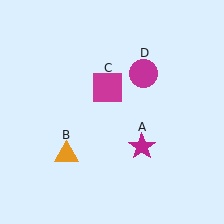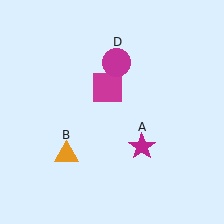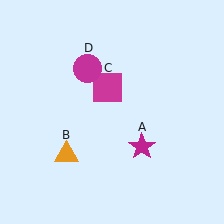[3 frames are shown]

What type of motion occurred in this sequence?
The magenta circle (object D) rotated counterclockwise around the center of the scene.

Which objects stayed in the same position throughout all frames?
Magenta star (object A) and orange triangle (object B) and magenta square (object C) remained stationary.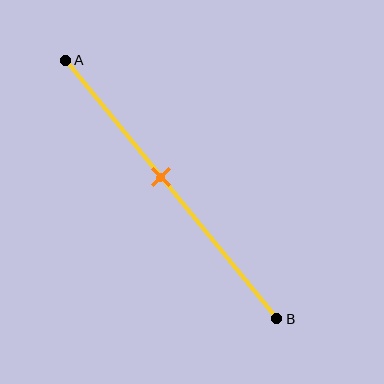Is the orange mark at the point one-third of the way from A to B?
No, the mark is at about 45% from A, not at the 33% one-third point.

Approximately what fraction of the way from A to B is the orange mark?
The orange mark is approximately 45% of the way from A to B.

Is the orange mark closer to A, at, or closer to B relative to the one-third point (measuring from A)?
The orange mark is closer to point B than the one-third point of segment AB.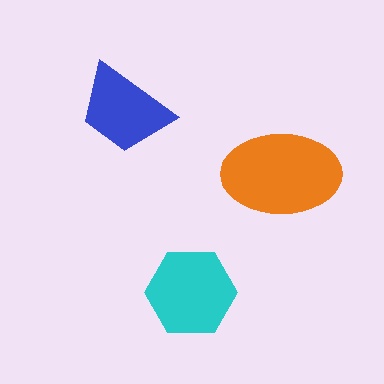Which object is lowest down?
The cyan hexagon is bottommost.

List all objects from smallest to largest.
The blue trapezoid, the cyan hexagon, the orange ellipse.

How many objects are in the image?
There are 3 objects in the image.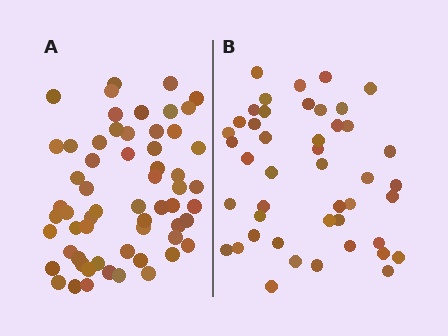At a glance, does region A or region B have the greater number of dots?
Region A (the left region) has more dots.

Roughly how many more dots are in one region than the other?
Region A has approximately 15 more dots than region B.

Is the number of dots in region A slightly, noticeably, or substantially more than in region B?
Region A has noticeably more, but not dramatically so. The ratio is roughly 1.3 to 1.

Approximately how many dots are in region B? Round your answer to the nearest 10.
About 40 dots. (The exact count is 45, which rounds to 40.)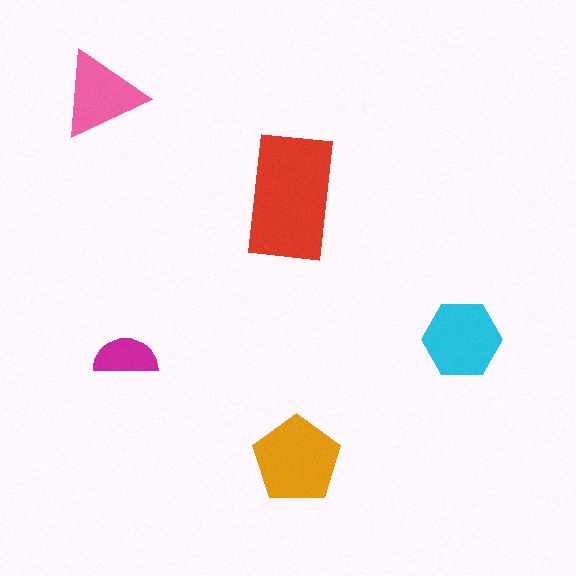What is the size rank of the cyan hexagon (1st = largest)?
3rd.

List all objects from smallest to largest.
The magenta semicircle, the pink triangle, the cyan hexagon, the orange pentagon, the red rectangle.